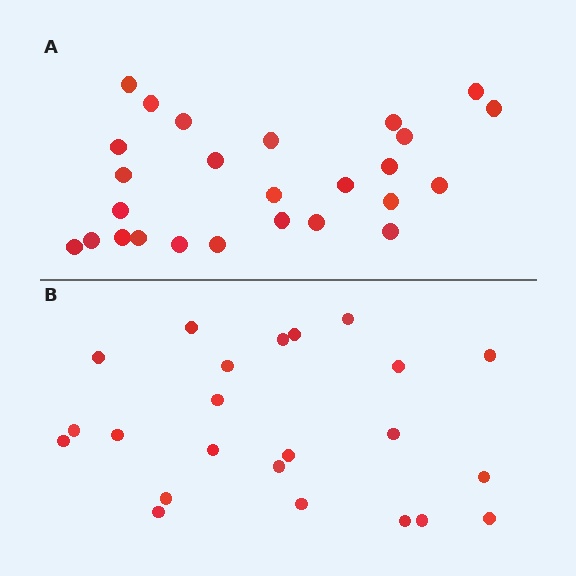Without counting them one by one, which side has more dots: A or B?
Region A (the top region) has more dots.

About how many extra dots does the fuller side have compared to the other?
Region A has just a few more — roughly 2 or 3 more dots than region B.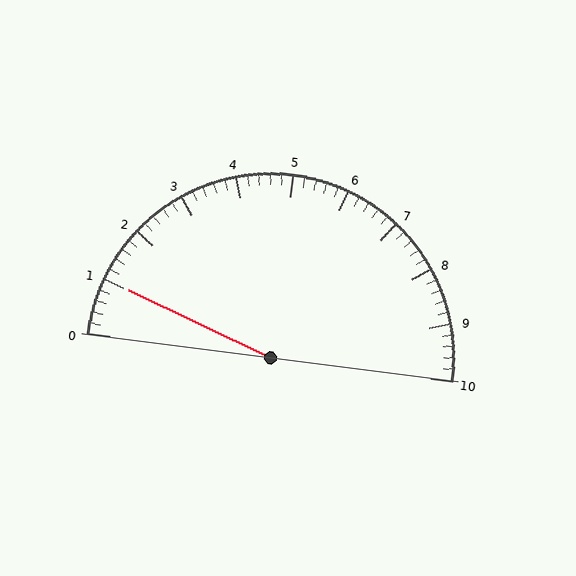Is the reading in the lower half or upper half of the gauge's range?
The reading is in the lower half of the range (0 to 10).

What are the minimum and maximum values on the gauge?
The gauge ranges from 0 to 10.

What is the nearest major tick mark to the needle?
The nearest major tick mark is 1.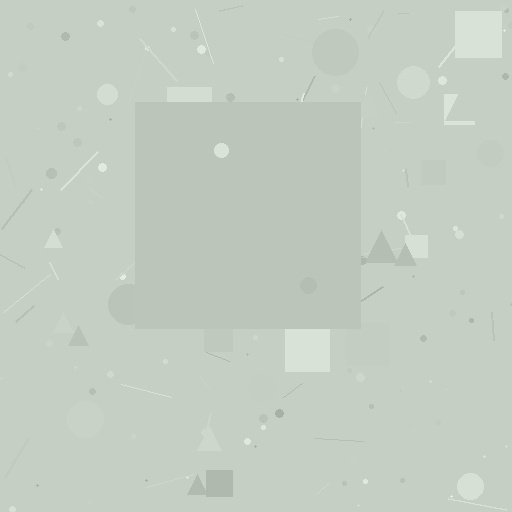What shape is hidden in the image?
A square is hidden in the image.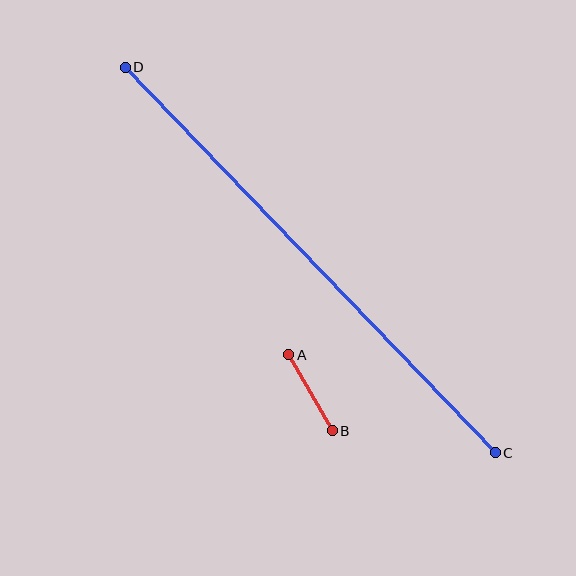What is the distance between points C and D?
The distance is approximately 534 pixels.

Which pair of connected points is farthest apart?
Points C and D are farthest apart.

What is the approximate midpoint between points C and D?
The midpoint is at approximately (310, 260) pixels.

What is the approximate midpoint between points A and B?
The midpoint is at approximately (311, 393) pixels.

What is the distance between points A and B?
The distance is approximately 88 pixels.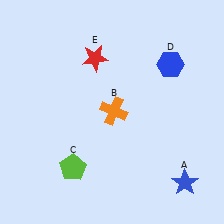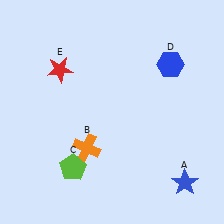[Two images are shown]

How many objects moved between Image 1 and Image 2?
2 objects moved between the two images.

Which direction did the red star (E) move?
The red star (E) moved left.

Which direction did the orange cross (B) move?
The orange cross (B) moved down.